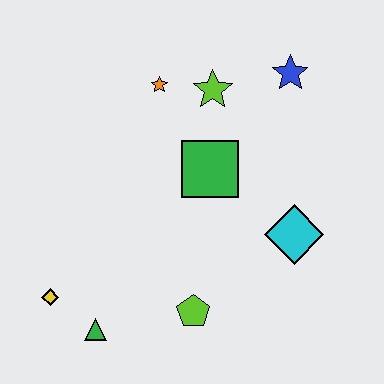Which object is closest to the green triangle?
The yellow diamond is closest to the green triangle.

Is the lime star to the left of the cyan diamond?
Yes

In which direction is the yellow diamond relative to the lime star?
The yellow diamond is below the lime star.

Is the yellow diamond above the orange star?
No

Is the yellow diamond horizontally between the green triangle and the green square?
No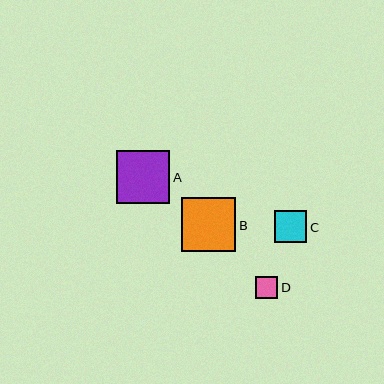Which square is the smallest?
Square D is the smallest with a size of approximately 22 pixels.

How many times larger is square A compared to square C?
Square A is approximately 1.7 times the size of square C.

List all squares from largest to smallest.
From largest to smallest: B, A, C, D.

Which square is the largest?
Square B is the largest with a size of approximately 54 pixels.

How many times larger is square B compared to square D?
Square B is approximately 2.5 times the size of square D.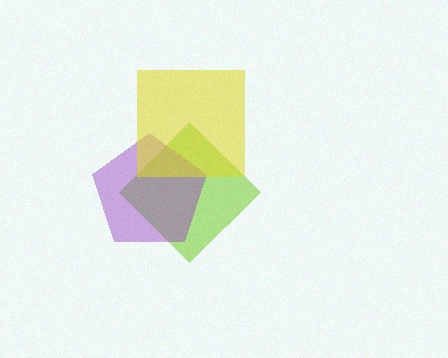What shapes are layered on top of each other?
The layered shapes are: a lime diamond, a purple pentagon, a yellow square.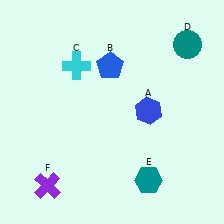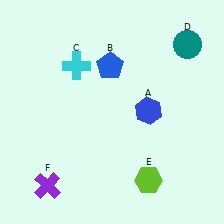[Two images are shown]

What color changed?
The hexagon (E) changed from teal in Image 1 to lime in Image 2.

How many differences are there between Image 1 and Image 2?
There is 1 difference between the two images.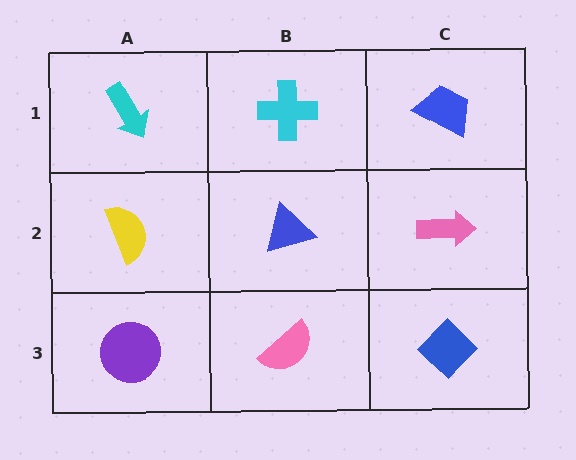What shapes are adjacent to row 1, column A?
A yellow semicircle (row 2, column A), a cyan cross (row 1, column B).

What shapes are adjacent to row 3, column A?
A yellow semicircle (row 2, column A), a pink semicircle (row 3, column B).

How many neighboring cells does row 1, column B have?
3.